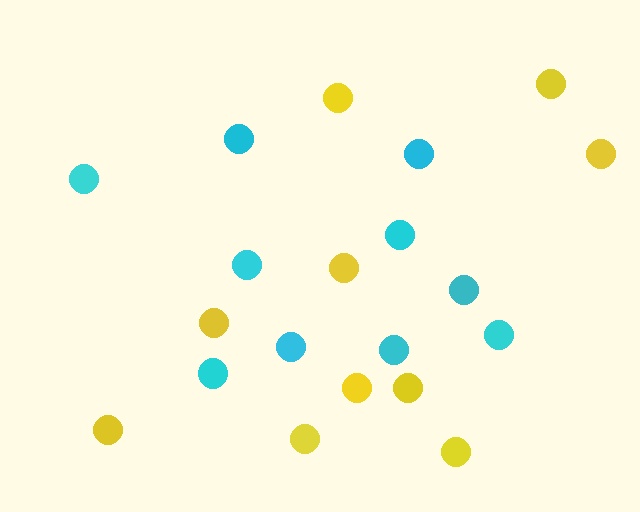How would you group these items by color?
There are 2 groups: one group of yellow circles (10) and one group of cyan circles (10).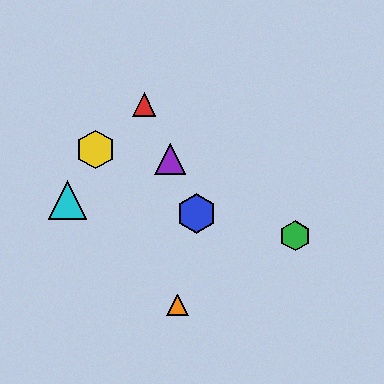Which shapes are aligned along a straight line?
The red triangle, the blue hexagon, the purple triangle are aligned along a straight line.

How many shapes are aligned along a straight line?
3 shapes (the red triangle, the blue hexagon, the purple triangle) are aligned along a straight line.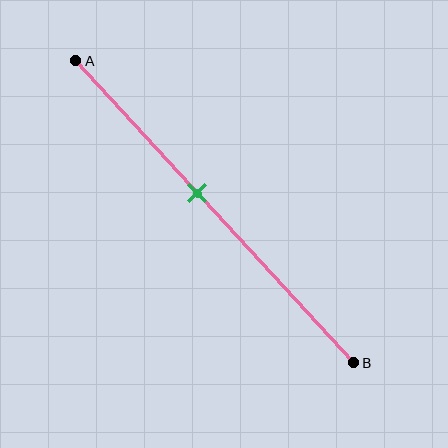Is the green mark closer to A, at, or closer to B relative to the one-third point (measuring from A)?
The green mark is closer to point B than the one-third point of segment AB.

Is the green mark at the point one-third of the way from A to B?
No, the mark is at about 45% from A, not at the 33% one-third point.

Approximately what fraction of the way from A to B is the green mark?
The green mark is approximately 45% of the way from A to B.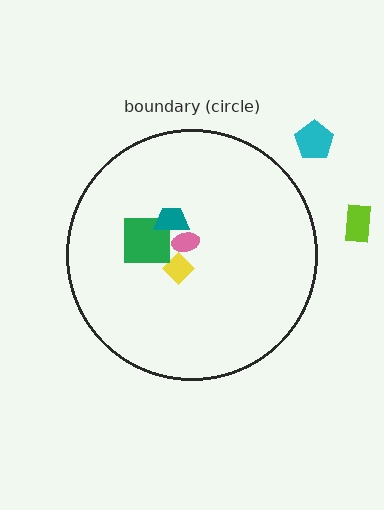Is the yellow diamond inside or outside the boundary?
Inside.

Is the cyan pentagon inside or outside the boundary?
Outside.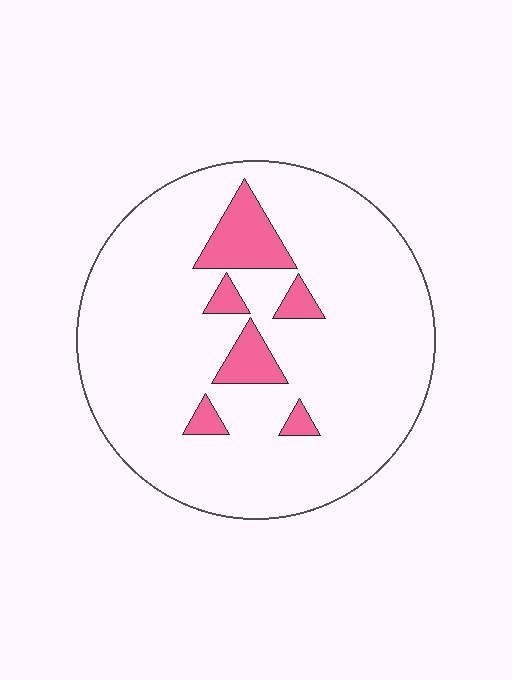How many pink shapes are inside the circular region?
6.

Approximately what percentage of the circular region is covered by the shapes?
Approximately 10%.